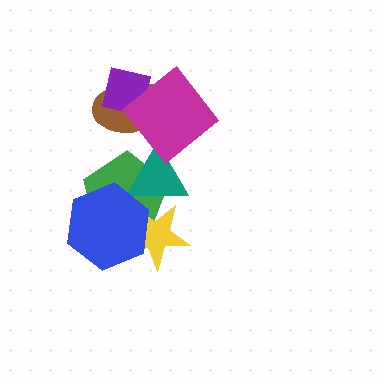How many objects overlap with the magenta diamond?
3 objects overlap with the magenta diamond.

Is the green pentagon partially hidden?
Yes, it is partially covered by another shape.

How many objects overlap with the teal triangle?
4 objects overlap with the teal triangle.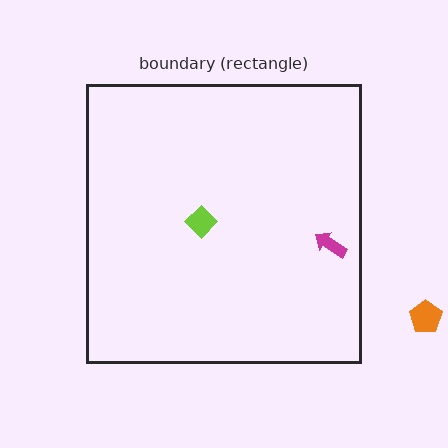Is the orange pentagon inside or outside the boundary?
Outside.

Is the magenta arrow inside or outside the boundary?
Inside.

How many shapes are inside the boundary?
2 inside, 1 outside.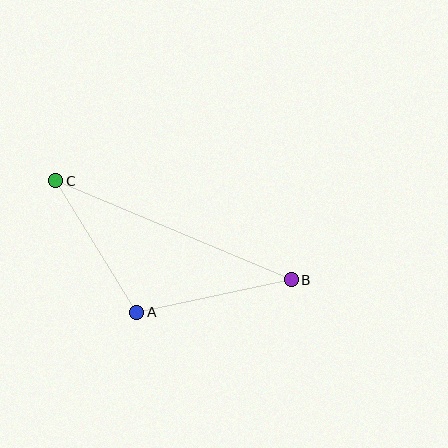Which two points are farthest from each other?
Points B and C are farthest from each other.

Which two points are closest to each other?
Points A and C are closest to each other.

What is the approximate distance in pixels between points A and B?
The distance between A and B is approximately 158 pixels.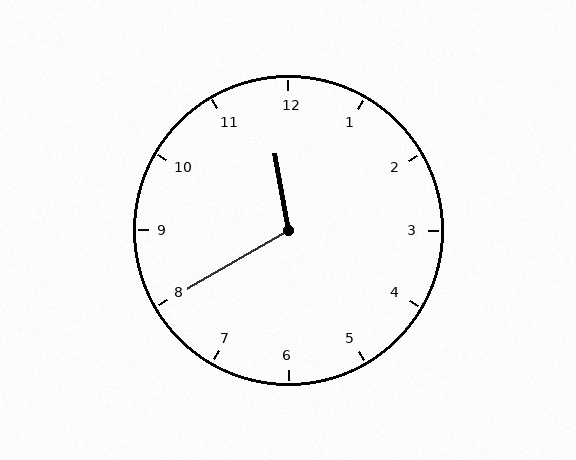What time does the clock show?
11:40.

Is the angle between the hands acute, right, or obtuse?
It is obtuse.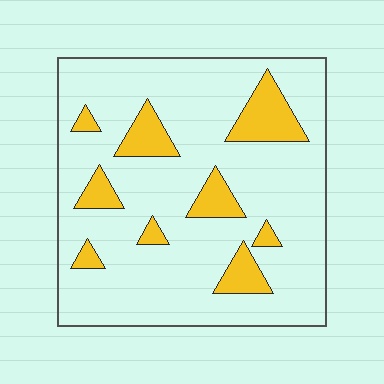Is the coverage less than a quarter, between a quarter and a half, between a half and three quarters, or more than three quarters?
Less than a quarter.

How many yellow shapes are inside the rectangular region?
9.